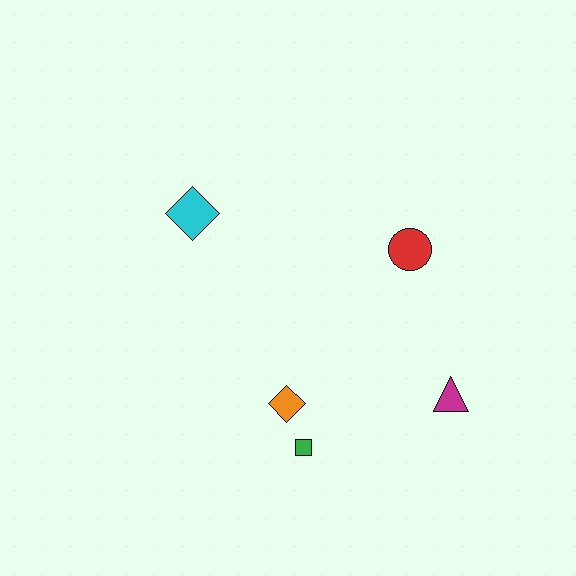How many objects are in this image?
There are 5 objects.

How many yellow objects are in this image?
There are no yellow objects.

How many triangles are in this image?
There is 1 triangle.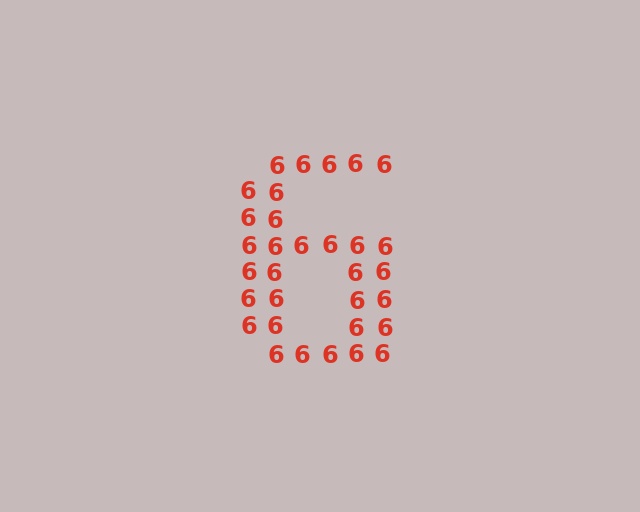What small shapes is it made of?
It is made of small digit 6's.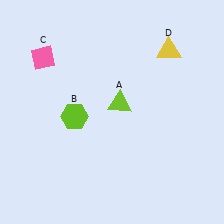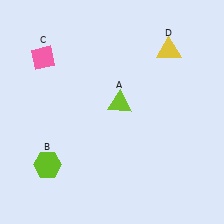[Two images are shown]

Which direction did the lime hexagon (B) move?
The lime hexagon (B) moved down.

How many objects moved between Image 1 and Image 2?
1 object moved between the two images.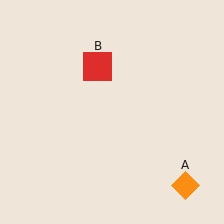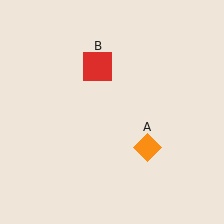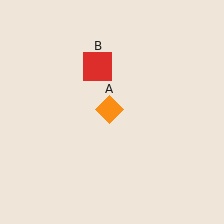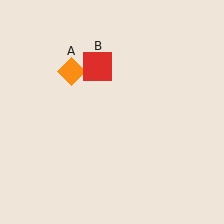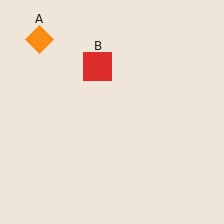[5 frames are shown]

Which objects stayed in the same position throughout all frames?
Red square (object B) remained stationary.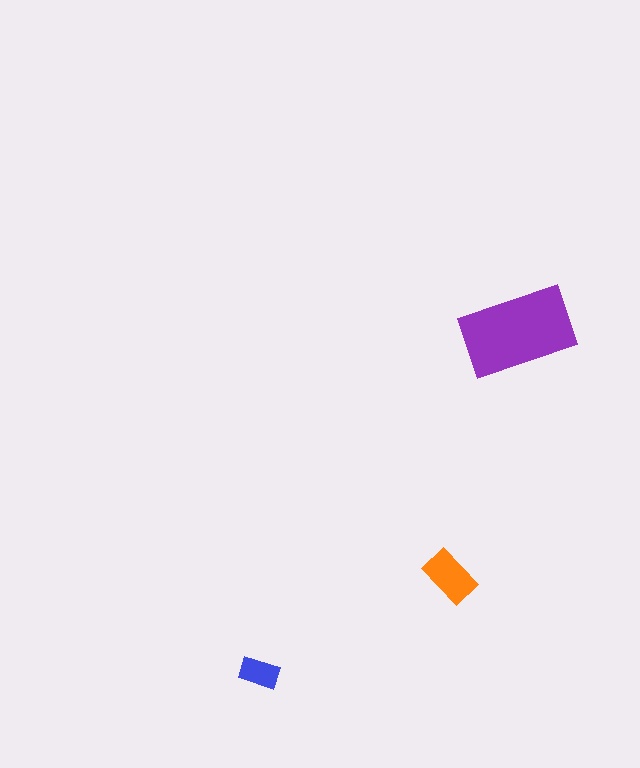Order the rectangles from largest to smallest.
the purple one, the orange one, the blue one.